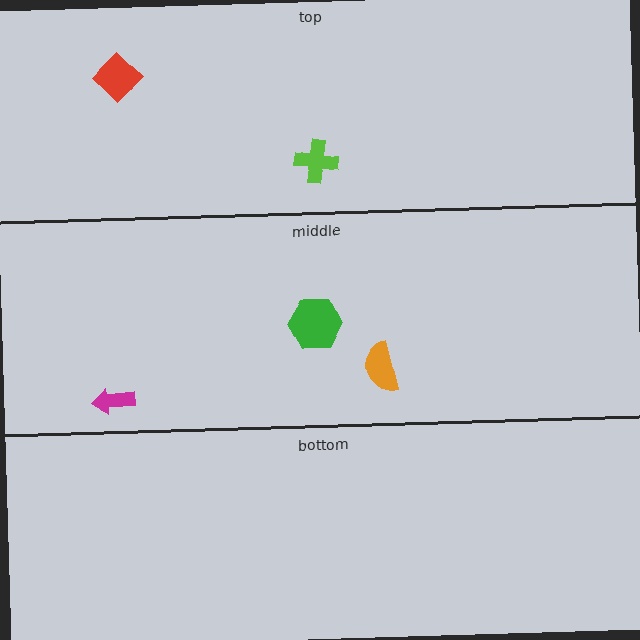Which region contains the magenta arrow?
The middle region.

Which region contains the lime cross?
The top region.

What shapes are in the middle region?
The orange semicircle, the green hexagon, the magenta arrow.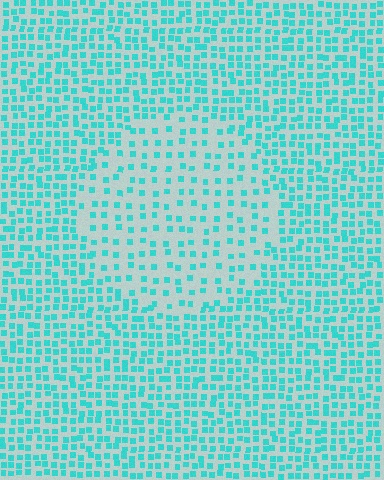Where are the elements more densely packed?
The elements are more densely packed outside the circle boundary.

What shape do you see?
I see a circle.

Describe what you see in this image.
The image contains small cyan elements arranged at two different densities. A circle-shaped region is visible where the elements are less densely packed than the surrounding area.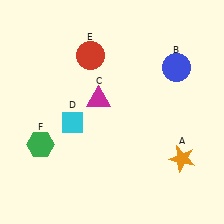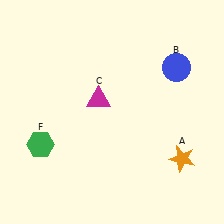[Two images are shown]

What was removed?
The cyan diamond (D), the red circle (E) were removed in Image 2.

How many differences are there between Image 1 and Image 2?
There are 2 differences between the two images.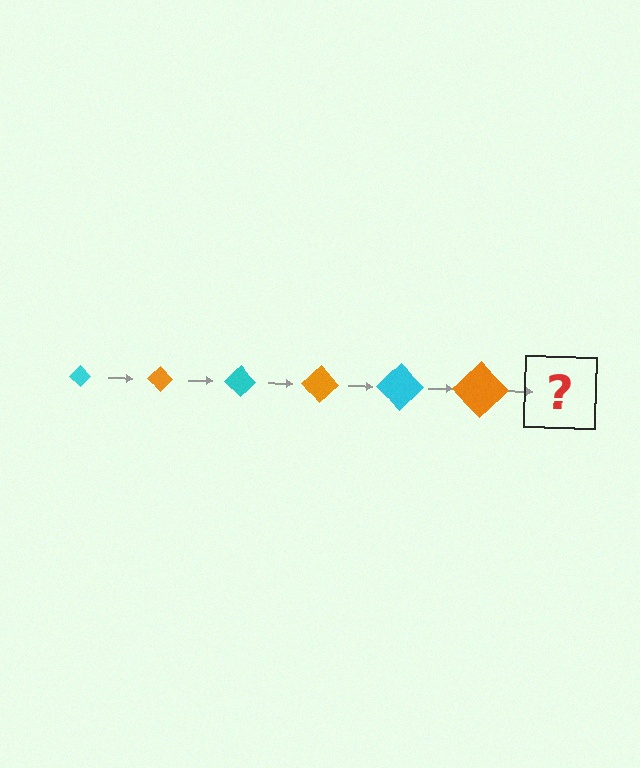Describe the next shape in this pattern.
It should be a cyan diamond, larger than the previous one.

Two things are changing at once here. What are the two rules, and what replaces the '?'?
The two rules are that the diamond grows larger each step and the color cycles through cyan and orange. The '?' should be a cyan diamond, larger than the previous one.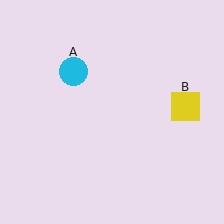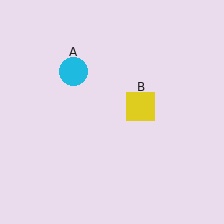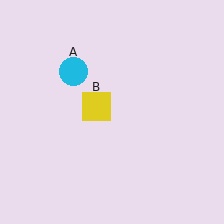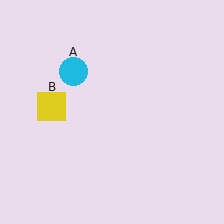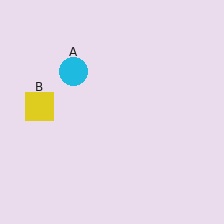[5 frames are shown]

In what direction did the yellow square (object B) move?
The yellow square (object B) moved left.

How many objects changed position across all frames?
1 object changed position: yellow square (object B).